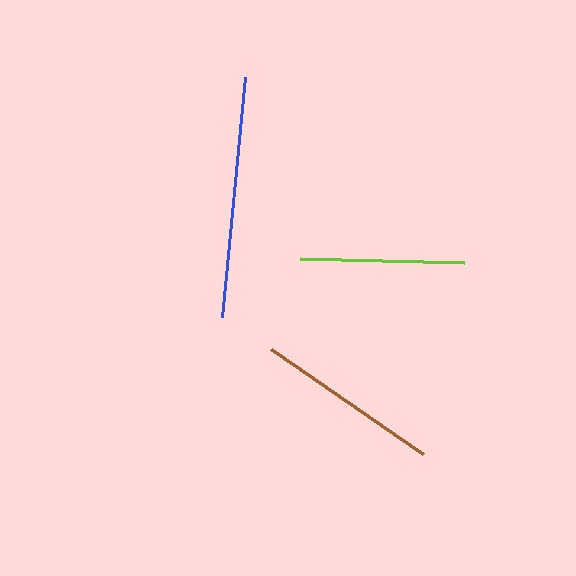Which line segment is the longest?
The blue line is the longest at approximately 242 pixels.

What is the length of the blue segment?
The blue segment is approximately 242 pixels long.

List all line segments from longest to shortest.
From longest to shortest: blue, brown, lime.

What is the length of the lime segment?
The lime segment is approximately 164 pixels long.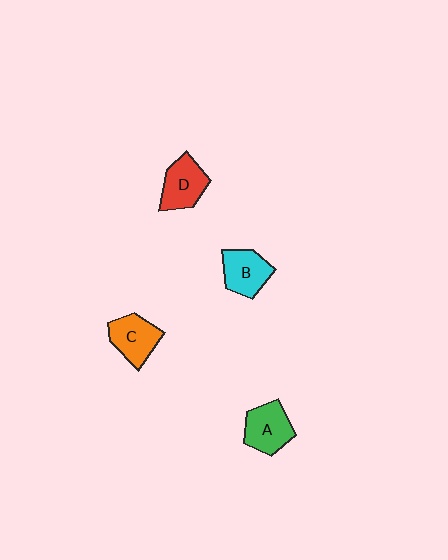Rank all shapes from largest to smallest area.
From largest to smallest: A (green), C (orange), D (red), B (cyan).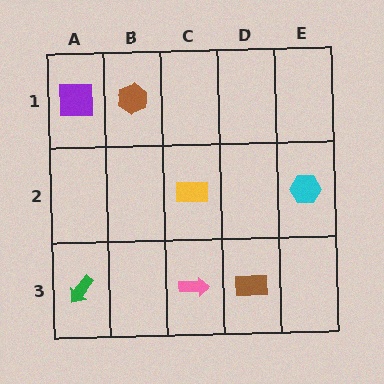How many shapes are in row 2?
2 shapes.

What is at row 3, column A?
A green arrow.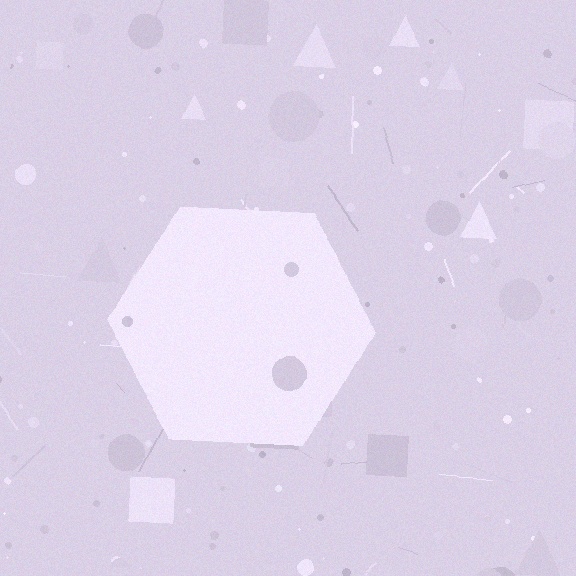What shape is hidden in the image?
A hexagon is hidden in the image.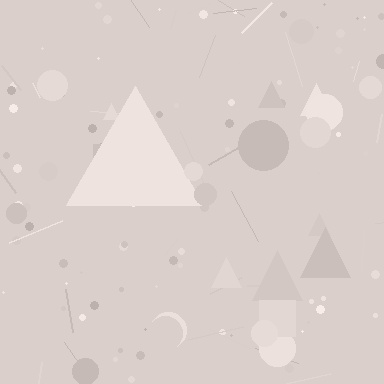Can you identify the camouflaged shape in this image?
The camouflaged shape is a triangle.